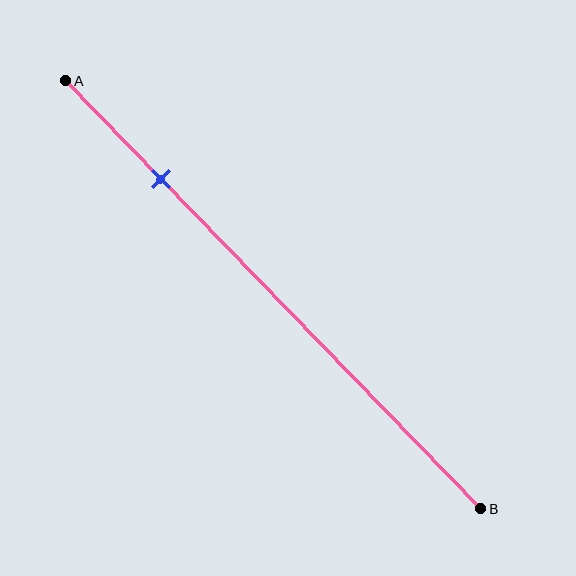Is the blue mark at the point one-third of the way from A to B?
No, the mark is at about 25% from A, not at the 33% one-third point.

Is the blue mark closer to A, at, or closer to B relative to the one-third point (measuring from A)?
The blue mark is closer to point A than the one-third point of segment AB.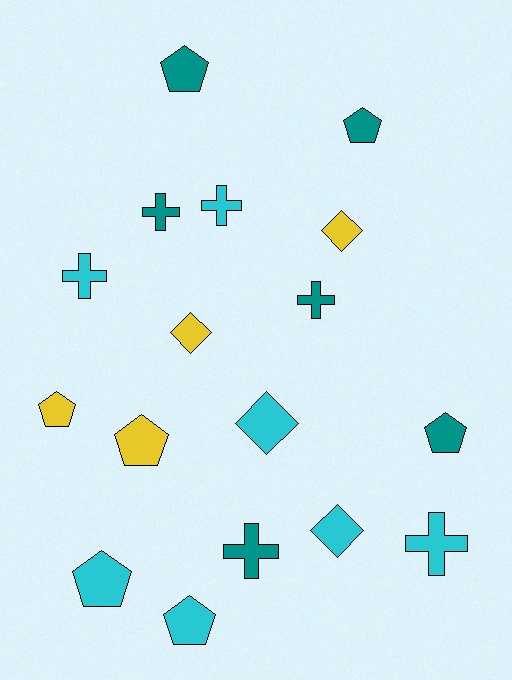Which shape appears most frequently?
Pentagon, with 7 objects.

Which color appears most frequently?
Cyan, with 7 objects.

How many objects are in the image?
There are 17 objects.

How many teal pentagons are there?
There are 3 teal pentagons.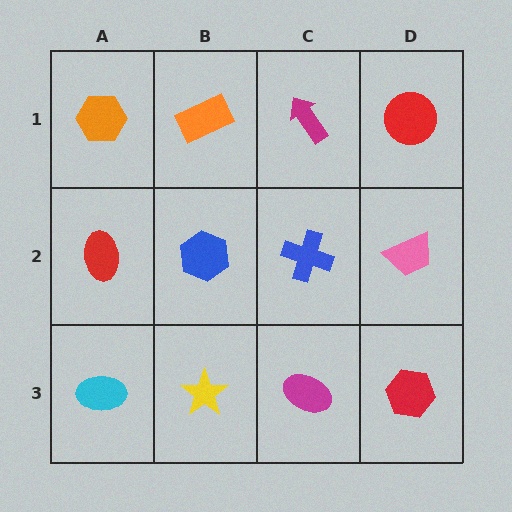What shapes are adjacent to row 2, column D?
A red circle (row 1, column D), a red hexagon (row 3, column D), a blue cross (row 2, column C).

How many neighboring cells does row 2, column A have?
3.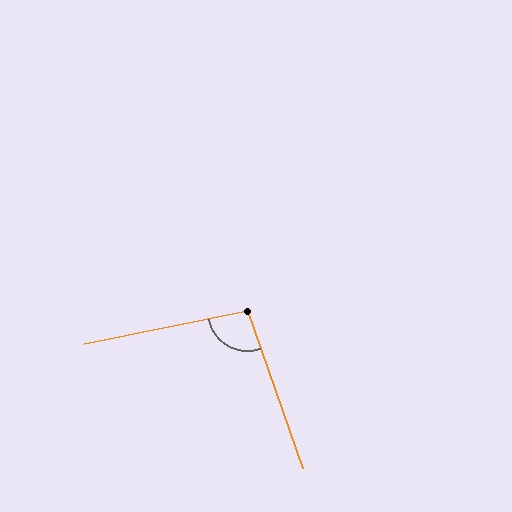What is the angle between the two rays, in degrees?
Approximately 98 degrees.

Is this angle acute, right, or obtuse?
It is obtuse.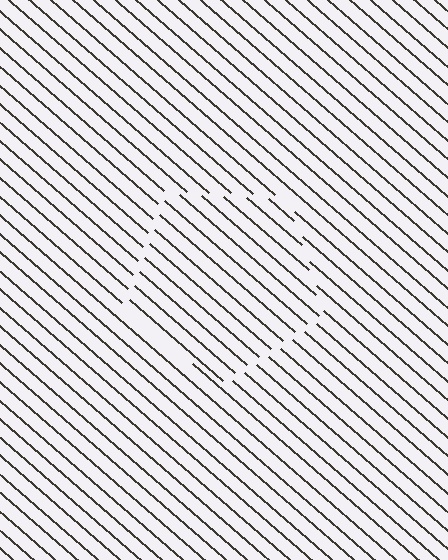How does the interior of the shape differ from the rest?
The interior of the shape contains the same grating, shifted by half a period — the contour is defined by the phase discontinuity where line-ends from the inner and outer gratings abut.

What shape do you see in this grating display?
An illusory pentagon. The interior of the shape contains the same grating, shifted by half a period — the contour is defined by the phase discontinuity where line-ends from the inner and outer gratings abut.